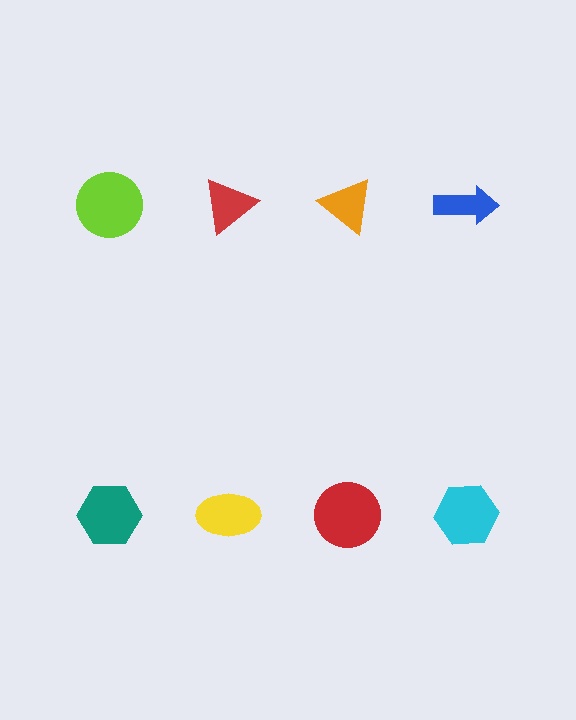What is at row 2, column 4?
A cyan hexagon.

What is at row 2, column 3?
A red circle.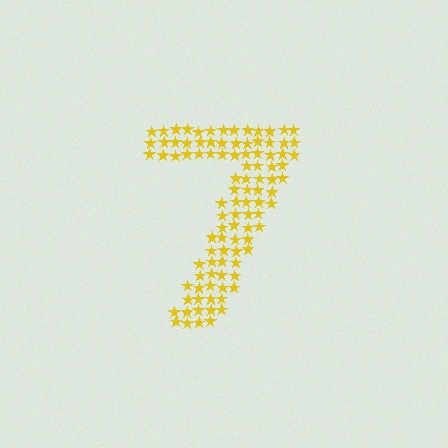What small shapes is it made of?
It is made of small stars.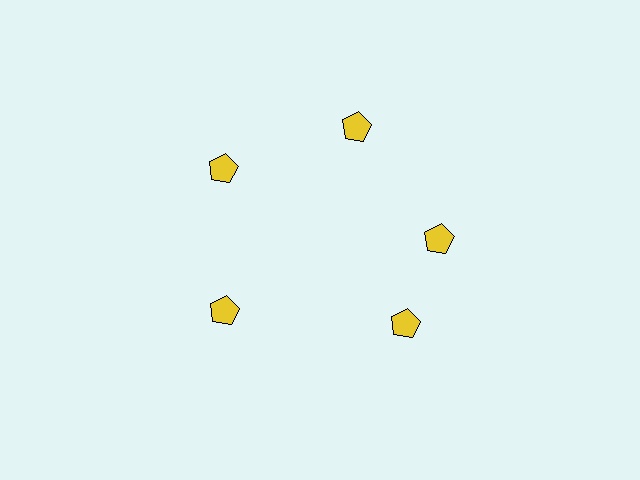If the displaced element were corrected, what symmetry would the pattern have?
It would have 5-fold rotational symmetry — the pattern would map onto itself every 72 degrees.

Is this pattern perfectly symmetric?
No. The 5 yellow pentagons are arranged in a ring, but one element near the 5 o'clock position is rotated out of alignment along the ring, breaking the 5-fold rotational symmetry.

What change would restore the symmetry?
The symmetry would be restored by rotating it back into even spacing with its neighbors so that all 5 pentagons sit at equal angles and equal distance from the center.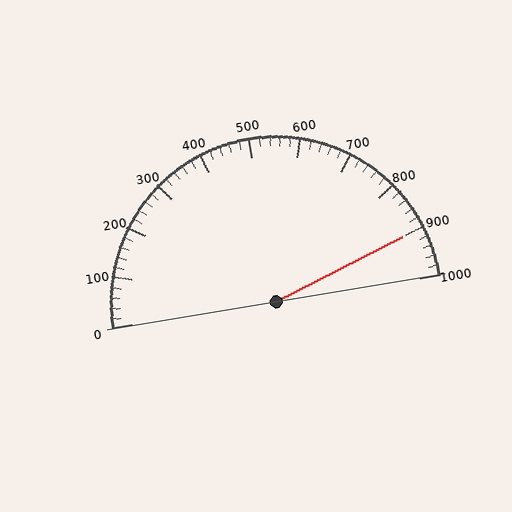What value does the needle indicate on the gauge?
The needle indicates approximately 900.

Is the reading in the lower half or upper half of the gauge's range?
The reading is in the upper half of the range (0 to 1000).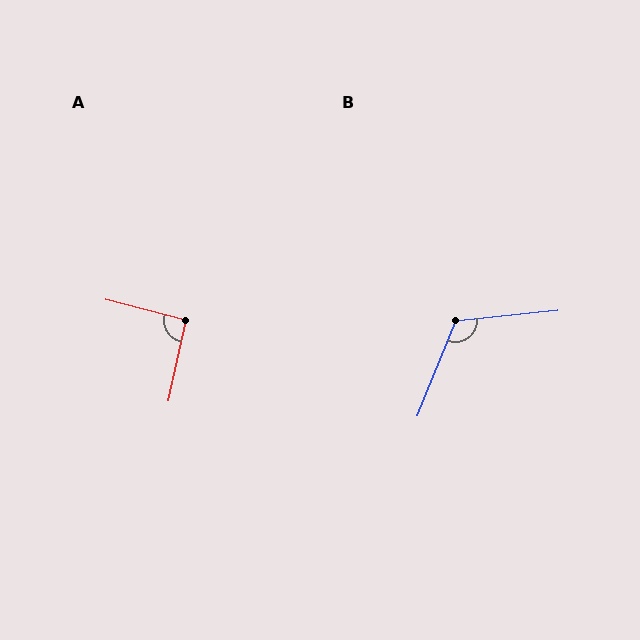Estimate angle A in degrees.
Approximately 92 degrees.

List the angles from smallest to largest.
A (92°), B (118°).